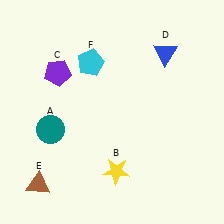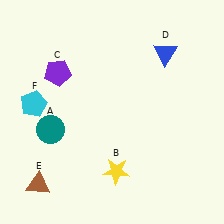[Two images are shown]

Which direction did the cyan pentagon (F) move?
The cyan pentagon (F) moved left.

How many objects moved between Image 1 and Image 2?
1 object moved between the two images.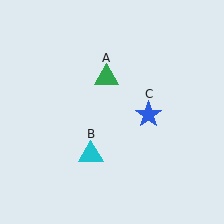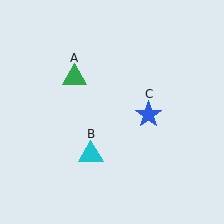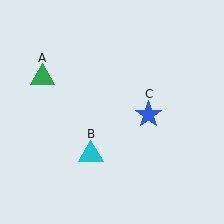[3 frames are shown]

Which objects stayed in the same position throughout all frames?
Cyan triangle (object B) and blue star (object C) remained stationary.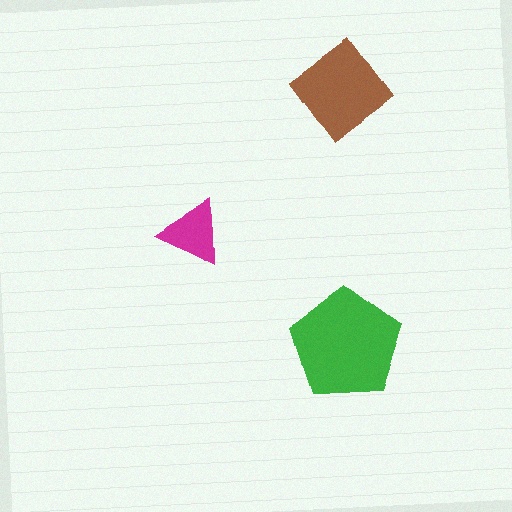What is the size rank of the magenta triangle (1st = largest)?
3rd.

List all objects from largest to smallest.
The green pentagon, the brown diamond, the magenta triangle.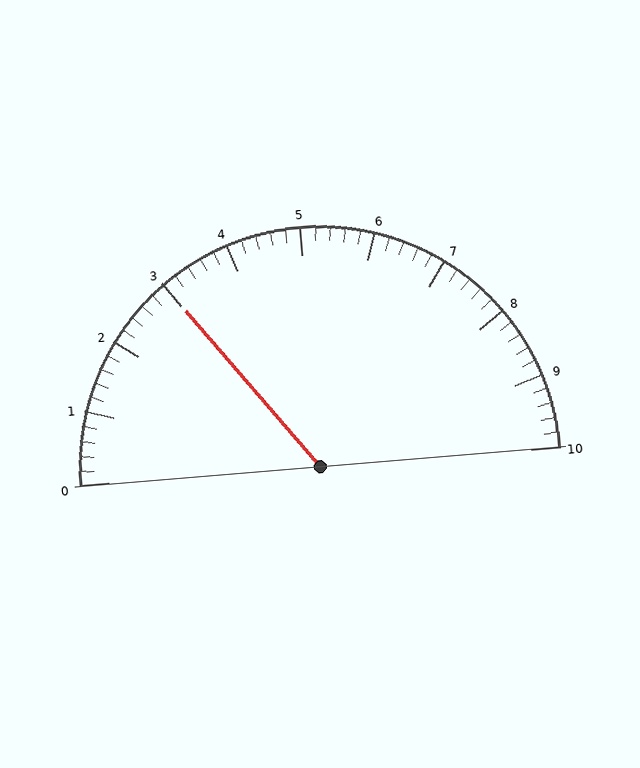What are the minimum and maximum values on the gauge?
The gauge ranges from 0 to 10.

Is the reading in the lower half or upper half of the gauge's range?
The reading is in the lower half of the range (0 to 10).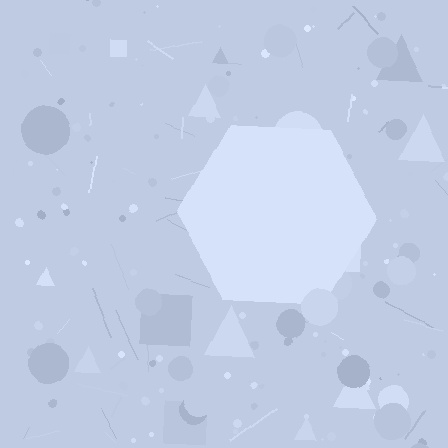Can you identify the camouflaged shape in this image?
The camouflaged shape is a hexagon.